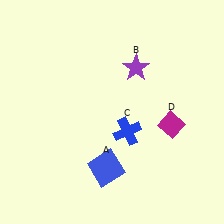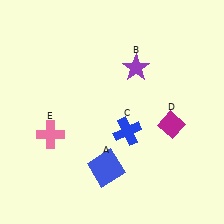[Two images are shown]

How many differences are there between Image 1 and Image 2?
There is 1 difference between the two images.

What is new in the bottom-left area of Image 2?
A pink cross (E) was added in the bottom-left area of Image 2.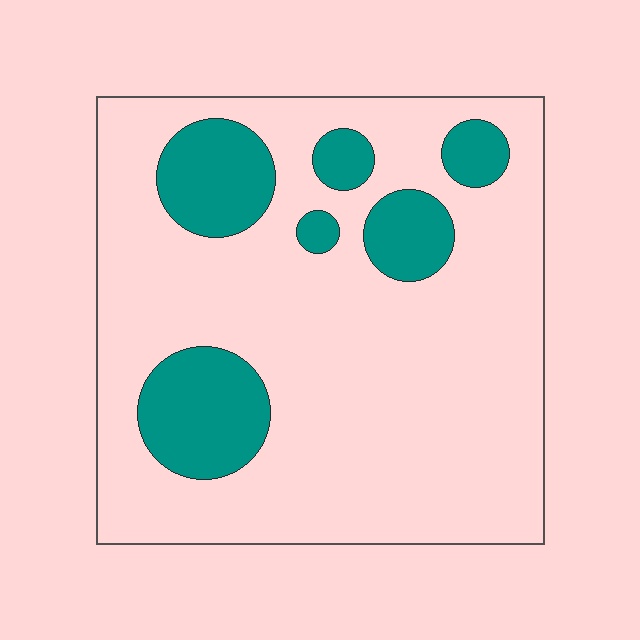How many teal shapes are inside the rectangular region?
6.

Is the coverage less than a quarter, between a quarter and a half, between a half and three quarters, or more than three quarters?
Less than a quarter.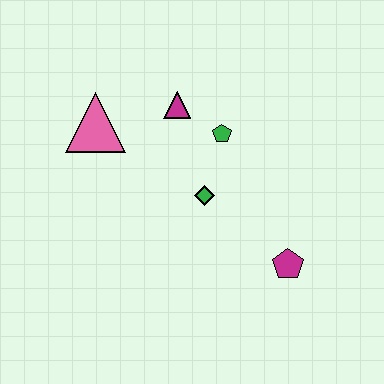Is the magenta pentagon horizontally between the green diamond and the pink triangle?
No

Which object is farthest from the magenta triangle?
The magenta pentagon is farthest from the magenta triangle.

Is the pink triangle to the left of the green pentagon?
Yes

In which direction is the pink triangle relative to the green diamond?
The pink triangle is to the left of the green diamond.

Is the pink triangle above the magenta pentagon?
Yes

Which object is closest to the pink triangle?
The magenta triangle is closest to the pink triangle.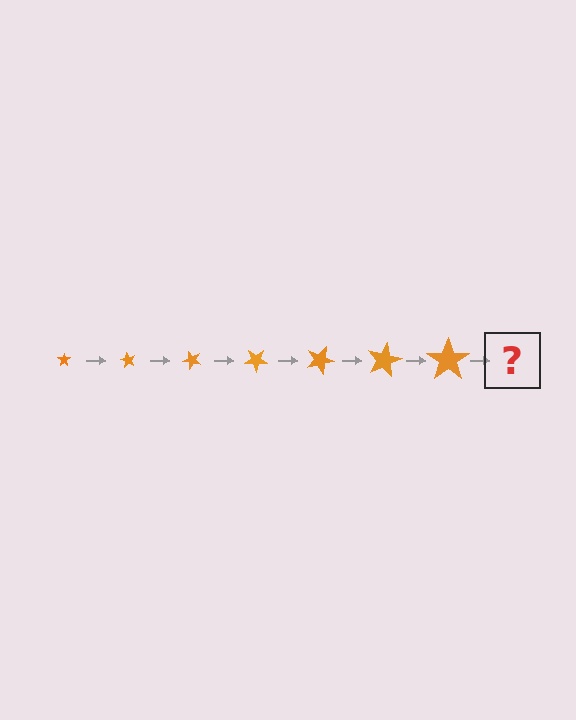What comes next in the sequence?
The next element should be a star, larger than the previous one and rotated 420 degrees from the start.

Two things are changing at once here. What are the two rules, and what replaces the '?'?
The two rules are that the star grows larger each step and it rotates 60 degrees each step. The '?' should be a star, larger than the previous one and rotated 420 degrees from the start.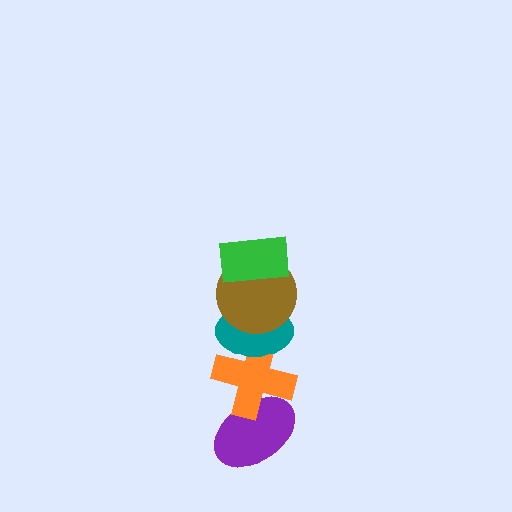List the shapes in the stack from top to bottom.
From top to bottom: the green rectangle, the brown circle, the teal ellipse, the orange cross, the purple ellipse.